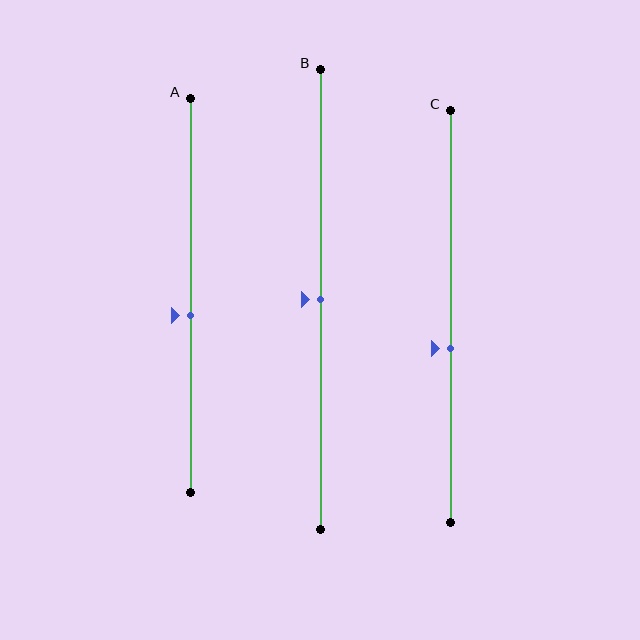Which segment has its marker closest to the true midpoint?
Segment B has its marker closest to the true midpoint.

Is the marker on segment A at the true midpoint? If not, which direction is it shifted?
No, the marker on segment A is shifted downward by about 5% of the segment length.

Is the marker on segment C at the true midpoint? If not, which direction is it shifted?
No, the marker on segment C is shifted downward by about 8% of the segment length.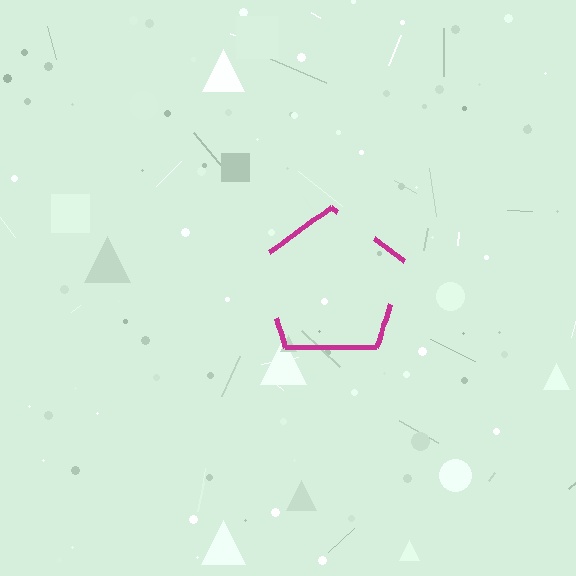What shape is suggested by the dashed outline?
The dashed outline suggests a pentagon.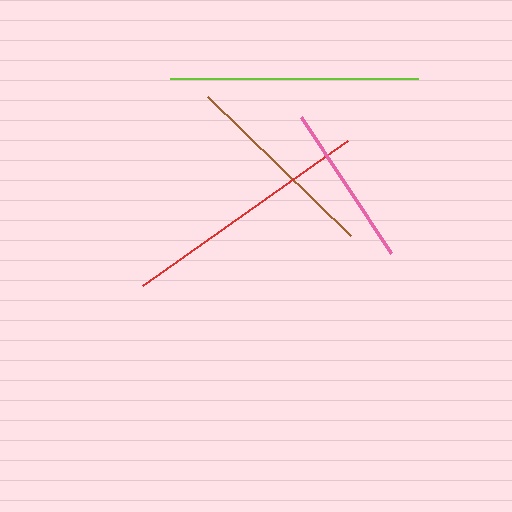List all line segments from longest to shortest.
From longest to shortest: red, lime, brown, pink.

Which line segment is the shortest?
The pink line is the shortest at approximately 162 pixels.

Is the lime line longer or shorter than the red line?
The red line is longer than the lime line.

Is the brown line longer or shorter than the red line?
The red line is longer than the brown line.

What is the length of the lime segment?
The lime segment is approximately 248 pixels long.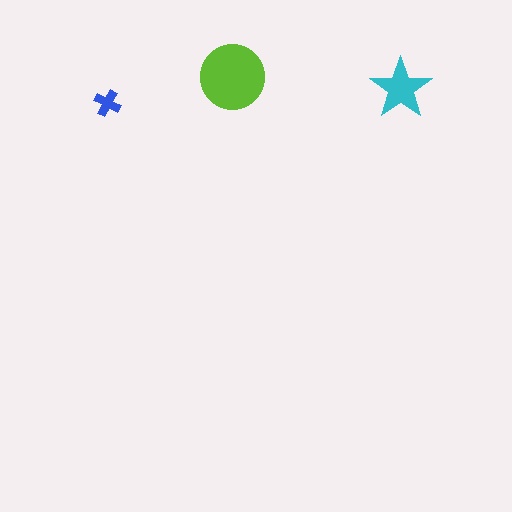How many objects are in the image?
There are 3 objects in the image.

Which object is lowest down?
The blue cross is bottommost.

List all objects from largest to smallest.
The lime circle, the cyan star, the blue cross.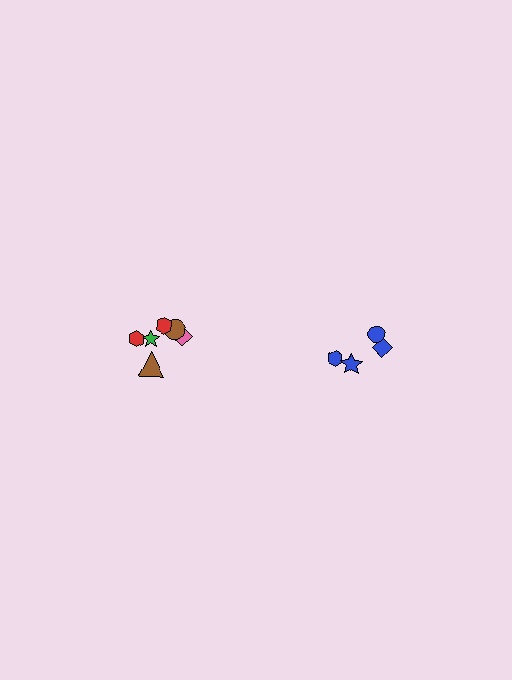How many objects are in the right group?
There are 4 objects.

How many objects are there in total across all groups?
There are 10 objects.